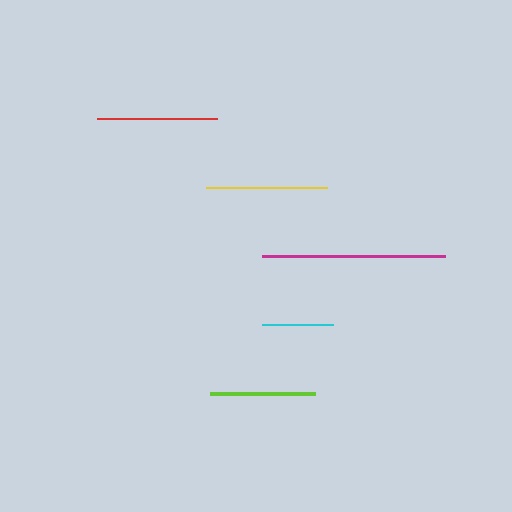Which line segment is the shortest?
The cyan line is the shortest at approximately 70 pixels.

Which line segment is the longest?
The magenta line is the longest at approximately 183 pixels.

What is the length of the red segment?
The red segment is approximately 120 pixels long.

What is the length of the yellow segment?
The yellow segment is approximately 121 pixels long.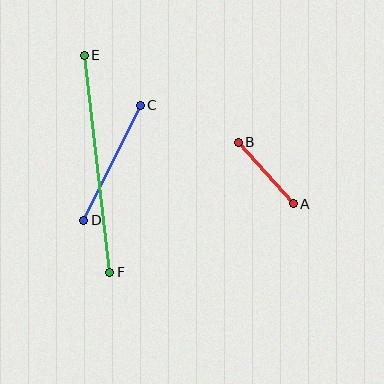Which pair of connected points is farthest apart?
Points E and F are farthest apart.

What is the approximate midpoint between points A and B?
The midpoint is at approximately (266, 173) pixels.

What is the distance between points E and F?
The distance is approximately 218 pixels.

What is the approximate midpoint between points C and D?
The midpoint is at approximately (112, 163) pixels.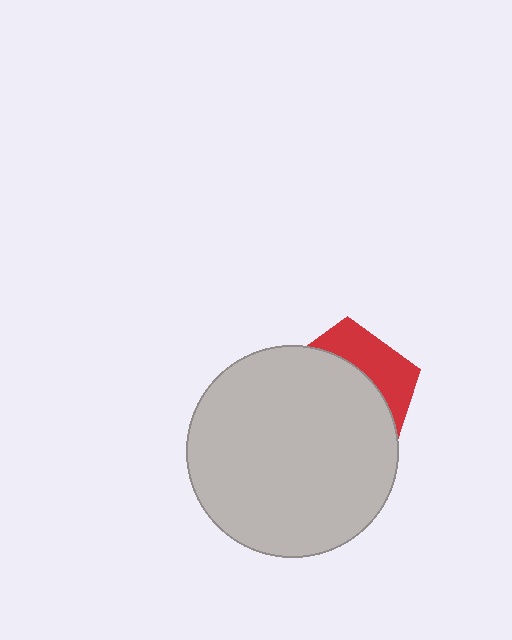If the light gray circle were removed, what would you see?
You would see the complete red pentagon.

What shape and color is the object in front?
The object in front is a light gray circle.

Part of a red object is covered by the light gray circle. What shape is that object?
It is a pentagon.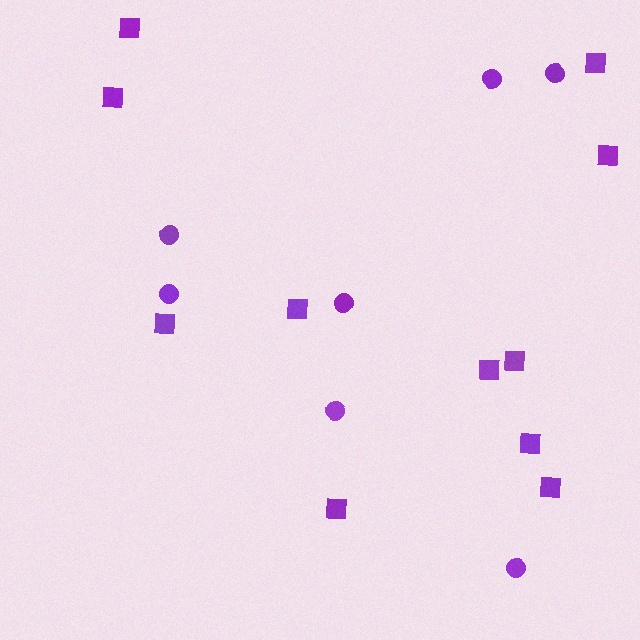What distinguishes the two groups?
There are 2 groups: one group of circles (7) and one group of squares (11).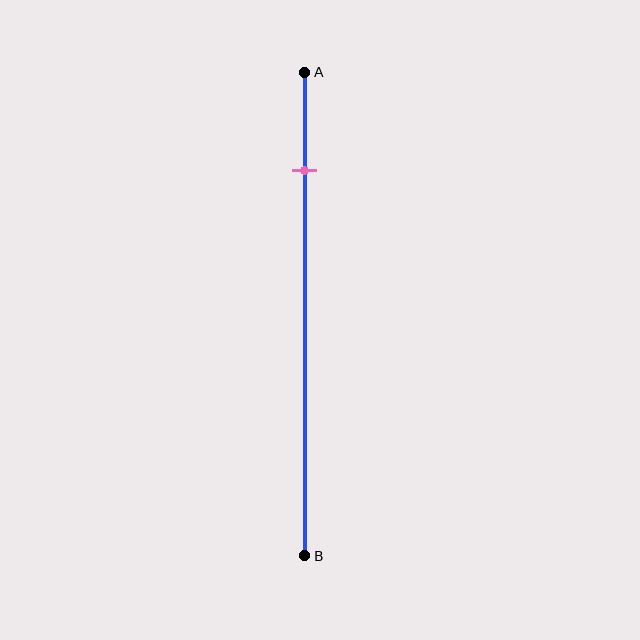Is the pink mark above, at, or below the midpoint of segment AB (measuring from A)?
The pink mark is above the midpoint of segment AB.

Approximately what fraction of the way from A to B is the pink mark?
The pink mark is approximately 20% of the way from A to B.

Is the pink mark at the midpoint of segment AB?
No, the mark is at about 20% from A, not at the 50% midpoint.